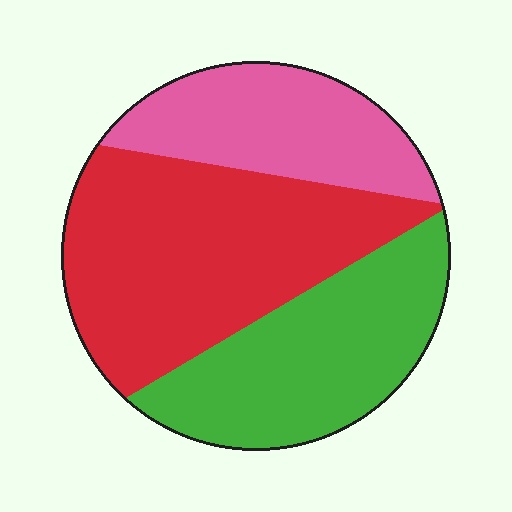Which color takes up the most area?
Red, at roughly 45%.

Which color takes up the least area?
Pink, at roughly 25%.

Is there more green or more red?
Red.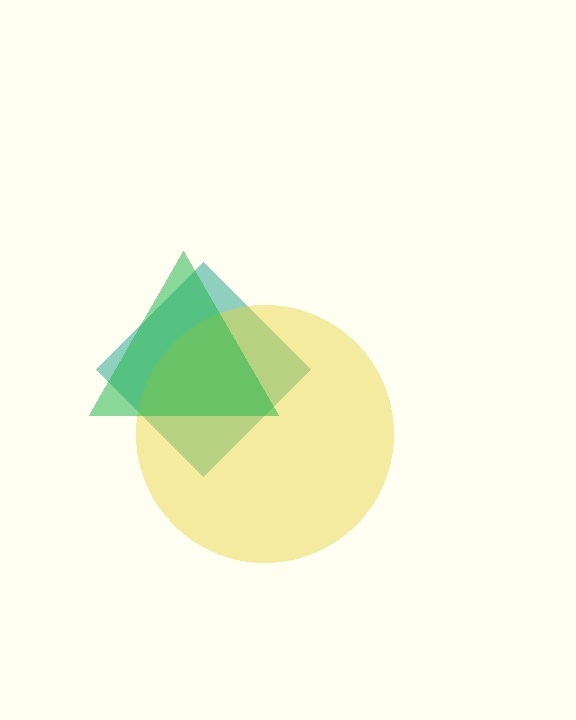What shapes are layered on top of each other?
The layered shapes are: a teal diamond, a yellow circle, a green triangle.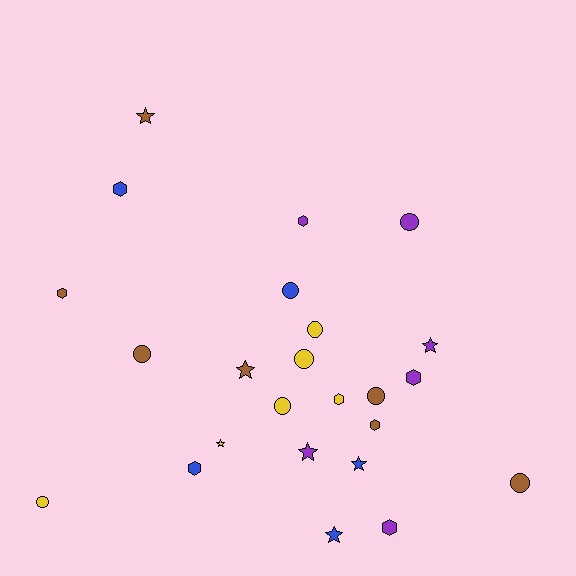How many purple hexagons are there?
There are 3 purple hexagons.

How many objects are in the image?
There are 24 objects.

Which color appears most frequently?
Brown, with 7 objects.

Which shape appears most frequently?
Circle, with 9 objects.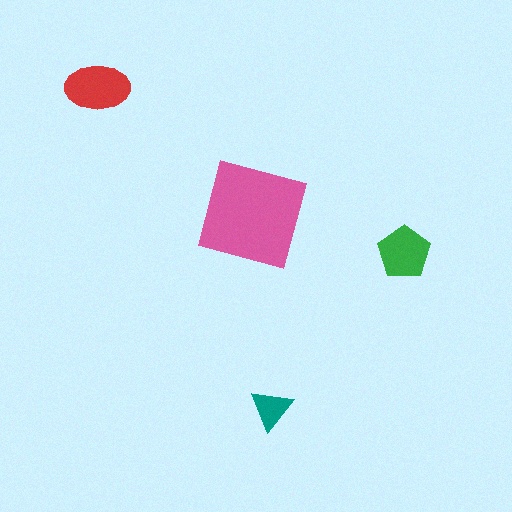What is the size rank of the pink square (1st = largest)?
1st.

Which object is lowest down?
The teal triangle is bottommost.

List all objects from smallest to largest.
The teal triangle, the green pentagon, the red ellipse, the pink square.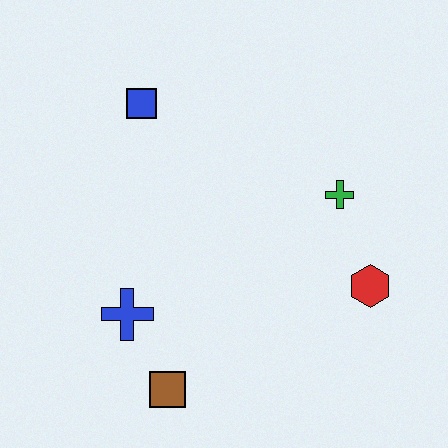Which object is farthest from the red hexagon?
The blue square is farthest from the red hexagon.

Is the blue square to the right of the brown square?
No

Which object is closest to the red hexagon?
The green cross is closest to the red hexagon.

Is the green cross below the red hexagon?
No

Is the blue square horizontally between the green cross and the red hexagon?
No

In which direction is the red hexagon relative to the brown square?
The red hexagon is to the right of the brown square.